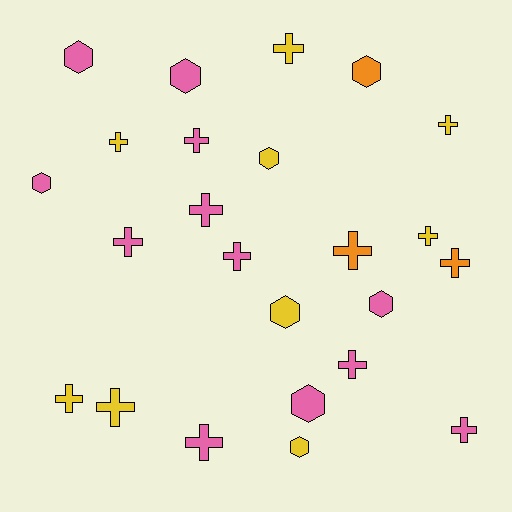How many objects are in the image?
There are 24 objects.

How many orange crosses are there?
There are 2 orange crosses.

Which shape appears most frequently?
Cross, with 15 objects.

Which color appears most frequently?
Pink, with 12 objects.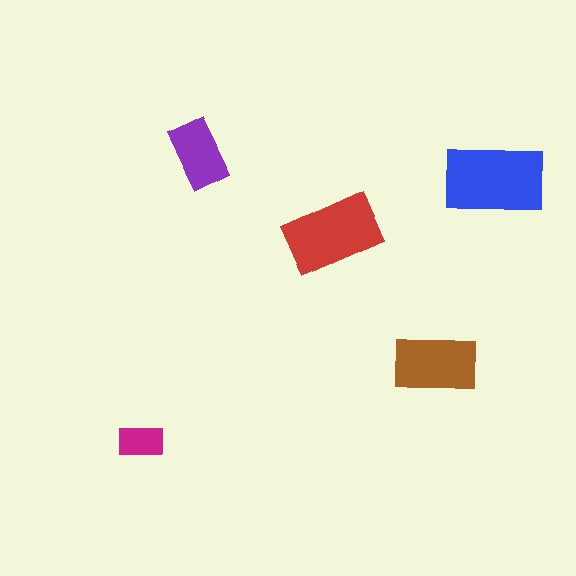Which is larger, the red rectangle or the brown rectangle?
The red one.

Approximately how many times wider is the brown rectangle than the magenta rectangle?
About 2 times wider.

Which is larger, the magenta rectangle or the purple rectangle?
The purple one.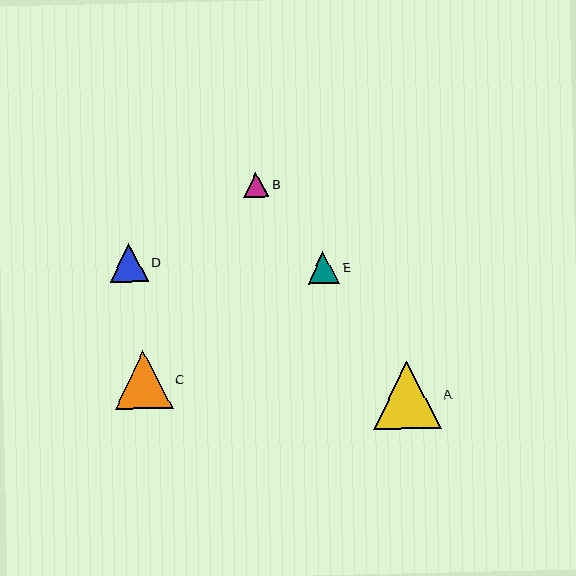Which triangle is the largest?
Triangle A is the largest with a size of approximately 68 pixels.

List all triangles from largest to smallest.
From largest to smallest: A, C, D, E, B.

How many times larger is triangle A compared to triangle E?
Triangle A is approximately 2.1 times the size of triangle E.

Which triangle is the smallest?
Triangle B is the smallest with a size of approximately 25 pixels.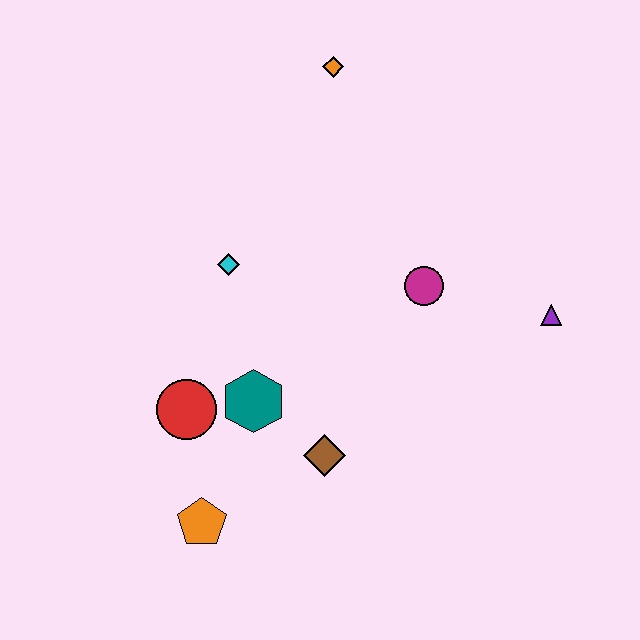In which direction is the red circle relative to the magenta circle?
The red circle is to the left of the magenta circle.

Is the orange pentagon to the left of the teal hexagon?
Yes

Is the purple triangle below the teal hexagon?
No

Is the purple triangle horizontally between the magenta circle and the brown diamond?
No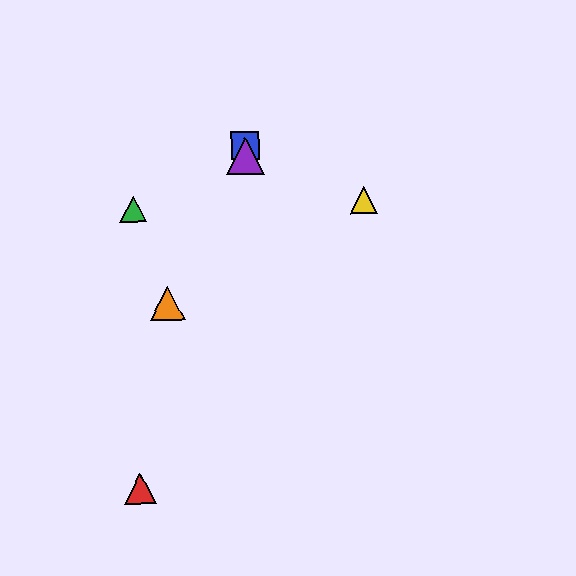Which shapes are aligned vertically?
The blue square, the purple triangle are aligned vertically.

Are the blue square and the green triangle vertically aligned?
No, the blue square is at x≈245 and the green triangle is at x≈133.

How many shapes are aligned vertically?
2 shapes (the blue square, the purple triangle) are aligned vertically.